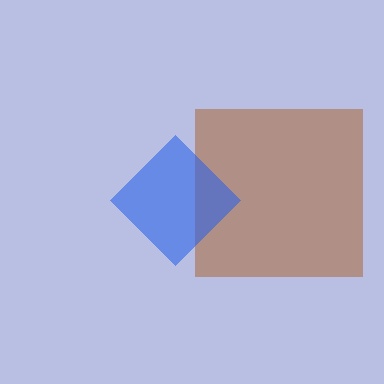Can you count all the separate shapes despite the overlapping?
Yes, there are 2 separate shapes.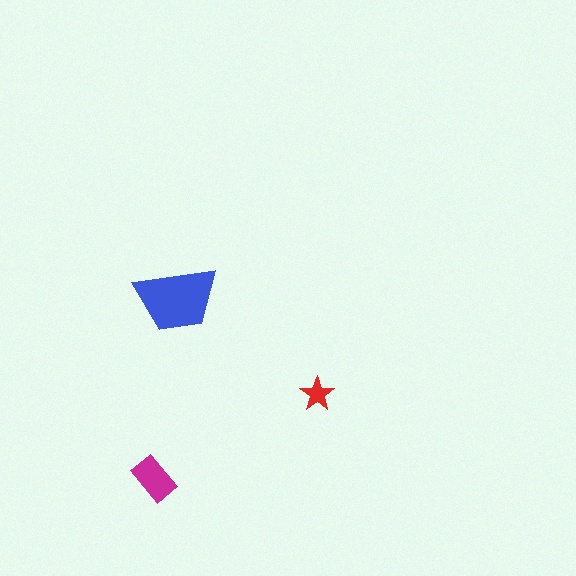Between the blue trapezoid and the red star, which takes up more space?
The blue trapezoid.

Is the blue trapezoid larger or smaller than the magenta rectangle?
Larger.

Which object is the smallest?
The red star.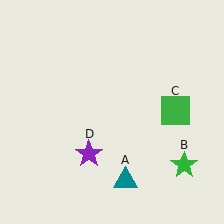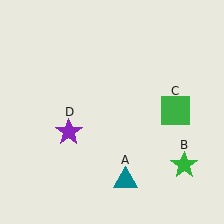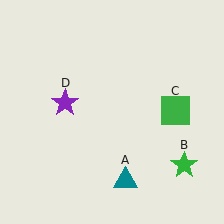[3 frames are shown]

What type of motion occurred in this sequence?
The purple star (object D) rotated clockwise around the center of the scene.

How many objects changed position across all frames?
1 object changed position: purple star (object D).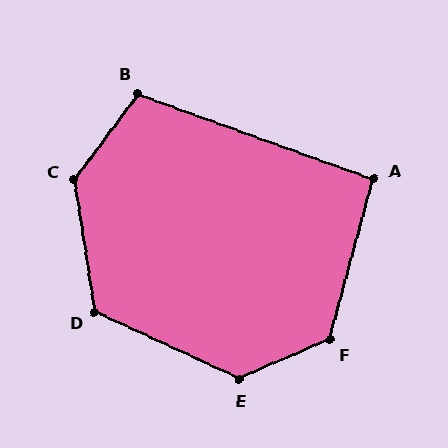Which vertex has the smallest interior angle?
A, at approximately 94 degrees.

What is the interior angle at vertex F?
Approximately 129 degrees (obtuse).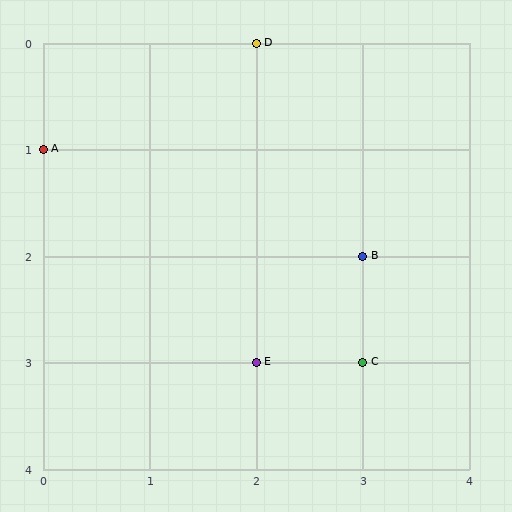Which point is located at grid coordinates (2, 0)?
Point D is at (2, 0).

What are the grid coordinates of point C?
Point C is at grid coordinates (3, 3).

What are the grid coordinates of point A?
Point A is at grid coordinates (0, 1).